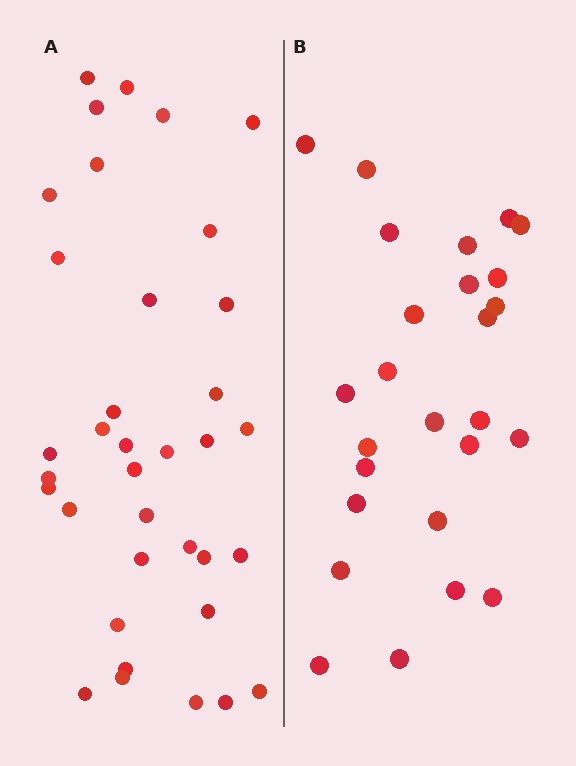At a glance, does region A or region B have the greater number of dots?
Region A (the left region) has more dots.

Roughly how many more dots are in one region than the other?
Region A has roughly 10 or so more dots than region B.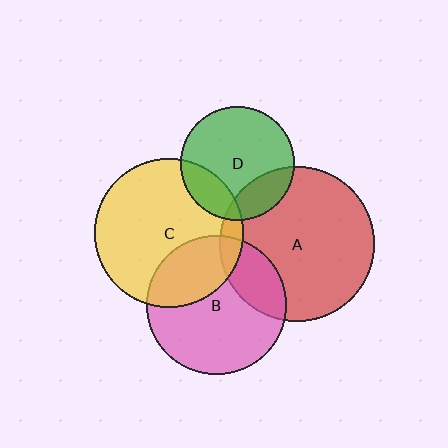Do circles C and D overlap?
Yes.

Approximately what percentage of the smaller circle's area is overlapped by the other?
Approximately 20%.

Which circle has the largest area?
Circle A (red).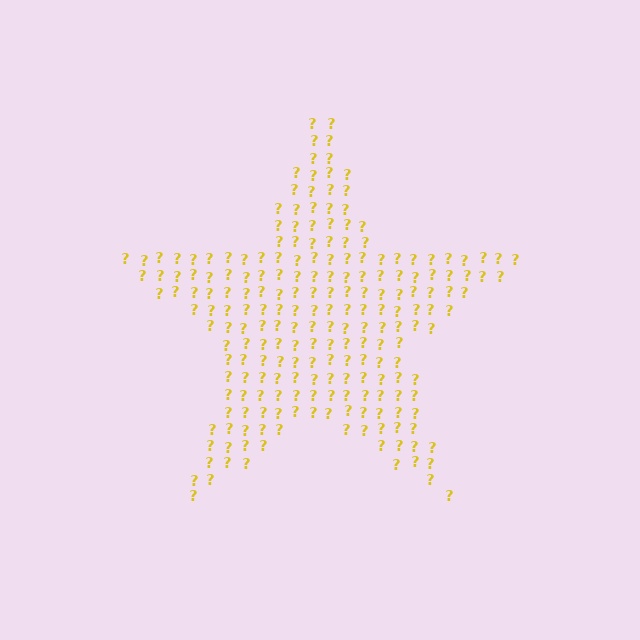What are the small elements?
The small elements are question marks.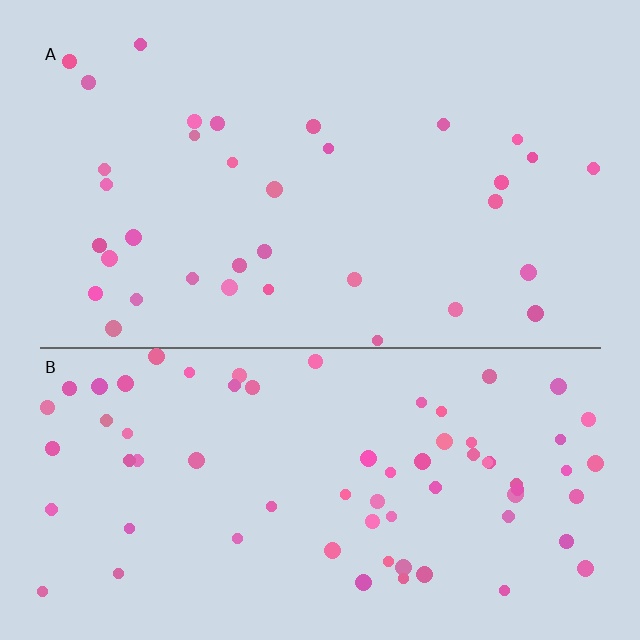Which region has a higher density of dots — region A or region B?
B (the bottom).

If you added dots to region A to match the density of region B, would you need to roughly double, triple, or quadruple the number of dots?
Approximately double.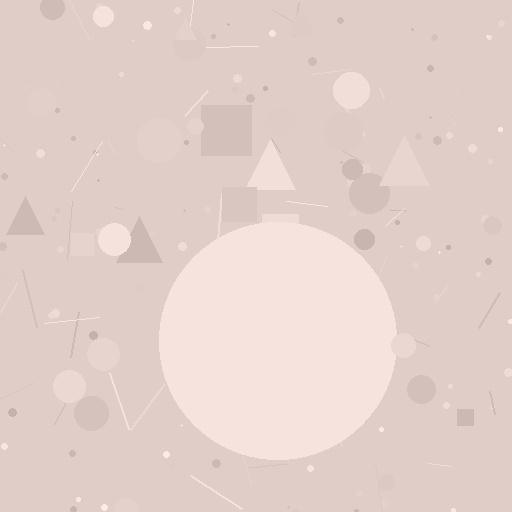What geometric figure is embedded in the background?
A circle is embedded in the background.